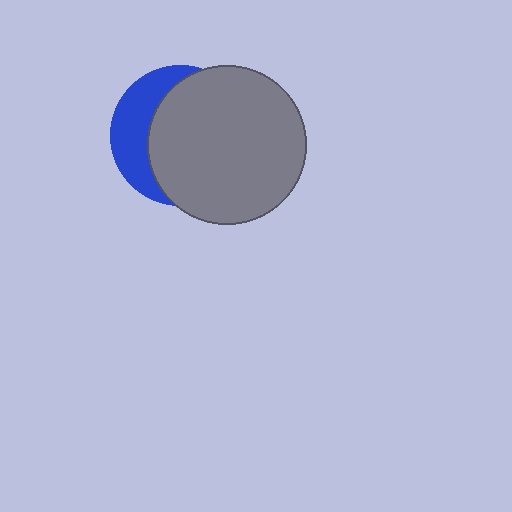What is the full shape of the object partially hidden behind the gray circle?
The partially hidden object is a blue circle.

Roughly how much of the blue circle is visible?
A small part of it is visible (roughly 32%).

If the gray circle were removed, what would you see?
You would see the complete blue circle.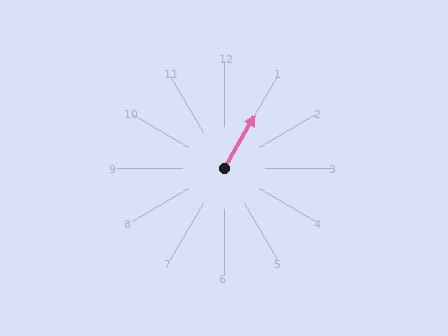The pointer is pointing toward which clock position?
Roughly 1 o'clock.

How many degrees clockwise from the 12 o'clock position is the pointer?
Approximately 30 degrees.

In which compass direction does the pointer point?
Northeast.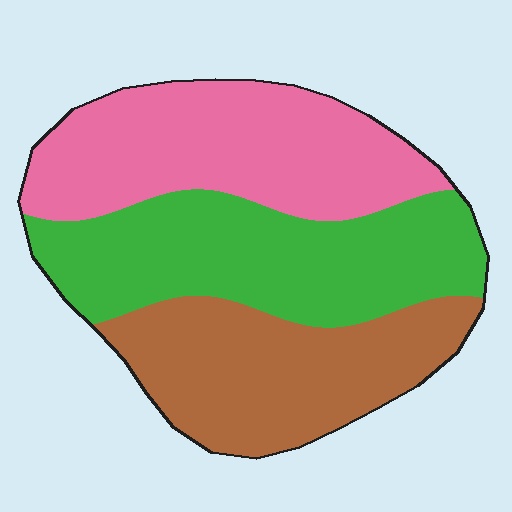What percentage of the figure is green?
Green covers about 35% of the figure.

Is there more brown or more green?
Green.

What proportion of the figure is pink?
Pink covers about 35% of the figure.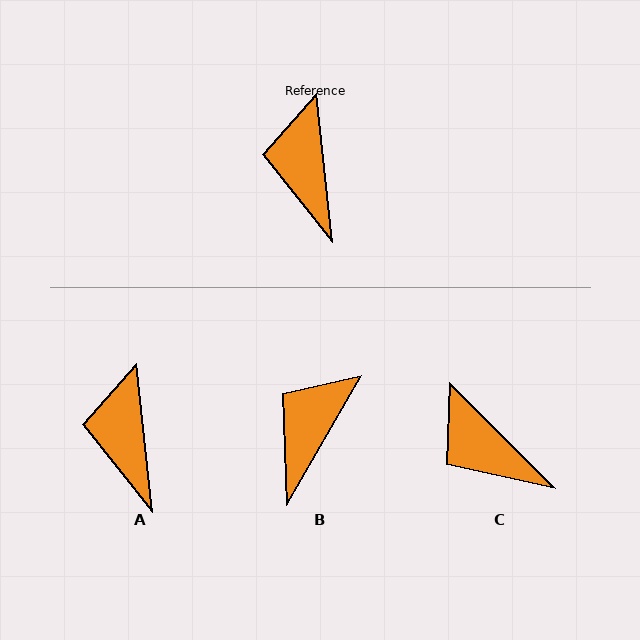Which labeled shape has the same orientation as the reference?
A.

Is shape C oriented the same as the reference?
No, it is off by about 39 degrees.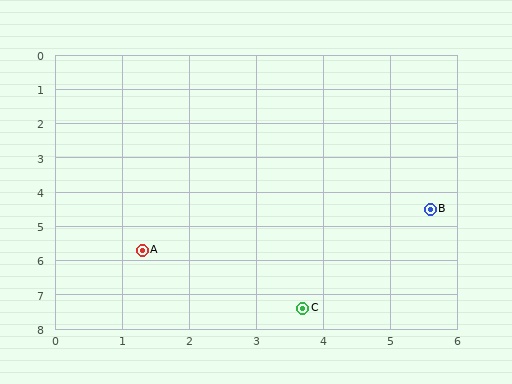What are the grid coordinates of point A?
Point A is at approximately (1.3, 5.7).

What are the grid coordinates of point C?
Point C is at approximately (3.7, 7.4).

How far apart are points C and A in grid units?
Points C and A are about 2.9 grid units apart.